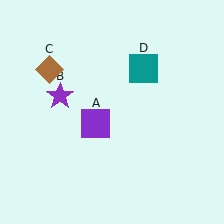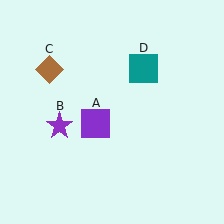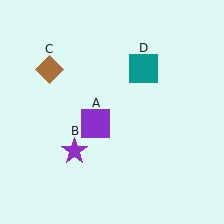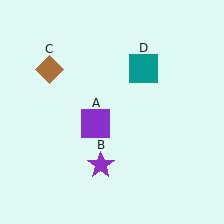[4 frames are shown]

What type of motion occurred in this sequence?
The purple star (object B) rotated counterclockwise around the center of the scene.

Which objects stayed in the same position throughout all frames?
Purple square (object A) and brown diamond (object C) and teal square (object D) remained stationary.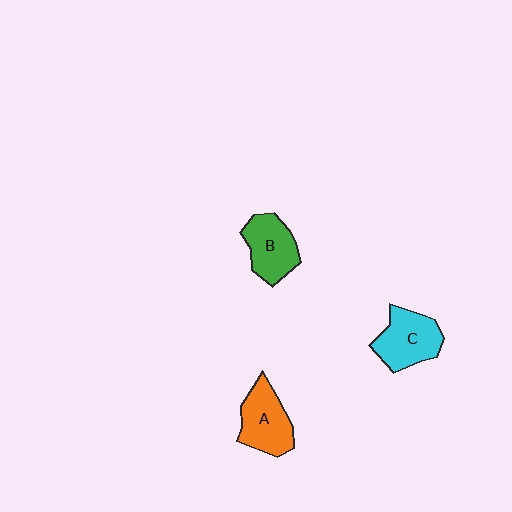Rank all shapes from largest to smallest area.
From largest to smallest: C (cyan), A (orange), B (green).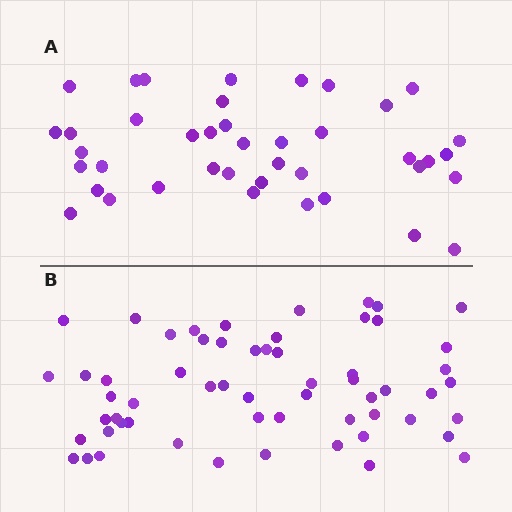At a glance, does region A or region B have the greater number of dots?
Region B (the bottom region) has more dots.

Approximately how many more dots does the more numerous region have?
Region B has approximately 20 more dots than region A.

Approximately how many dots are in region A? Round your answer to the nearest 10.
About 40 dots. (The exact count is 41, which rounds to 40.)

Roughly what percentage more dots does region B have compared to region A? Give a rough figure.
About 45% more.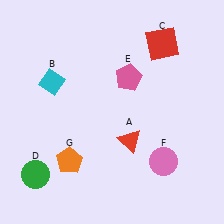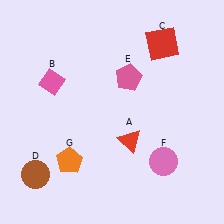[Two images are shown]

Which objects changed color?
B changed from cyan to pink. D changed from green to brown.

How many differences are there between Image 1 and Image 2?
There are 2 differences between the two images.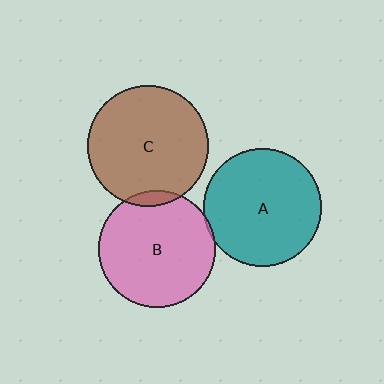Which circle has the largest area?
Circle C (brown).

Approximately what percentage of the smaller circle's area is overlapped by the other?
Approximately 5%.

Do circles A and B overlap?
Yes.